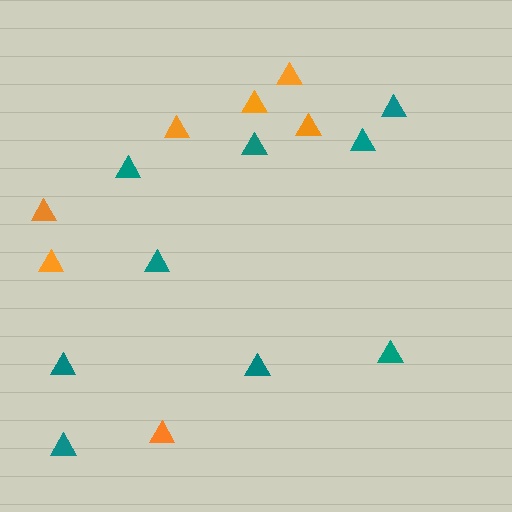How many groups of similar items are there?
There are 2 groups: one group of teal triangles (9) and one group of orange triangles (7).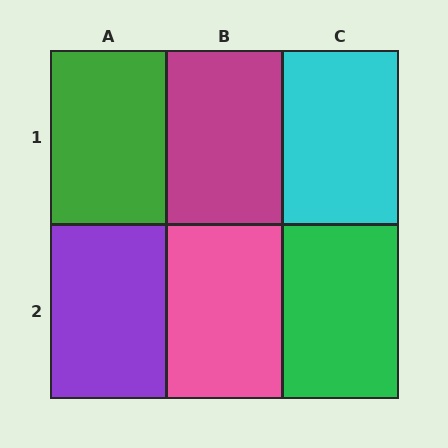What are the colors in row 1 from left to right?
Green, magenta, cyan.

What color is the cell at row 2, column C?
Green.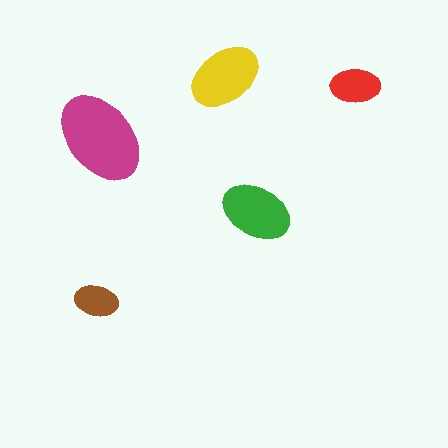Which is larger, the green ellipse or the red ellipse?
The green one.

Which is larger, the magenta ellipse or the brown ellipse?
The magenta one.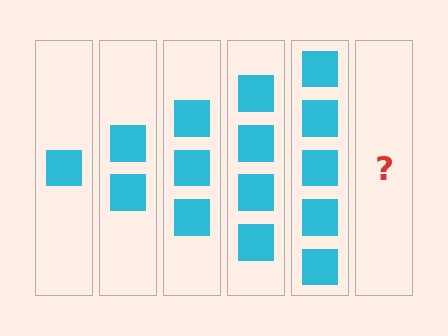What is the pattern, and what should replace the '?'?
The pattern is that each step adds one more square. The '?' should be 6 squares.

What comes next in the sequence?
The next element should be 6 squares.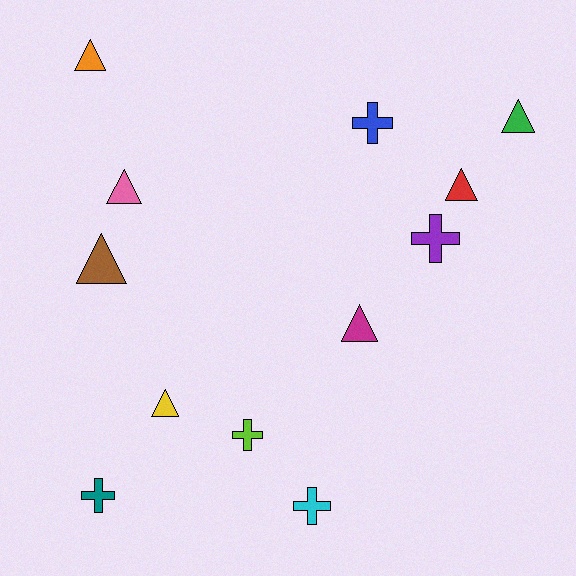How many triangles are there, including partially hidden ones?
There are 7 triangles.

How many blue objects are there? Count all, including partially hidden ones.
There is 1 blue object.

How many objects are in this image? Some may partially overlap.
There are 12 objects.